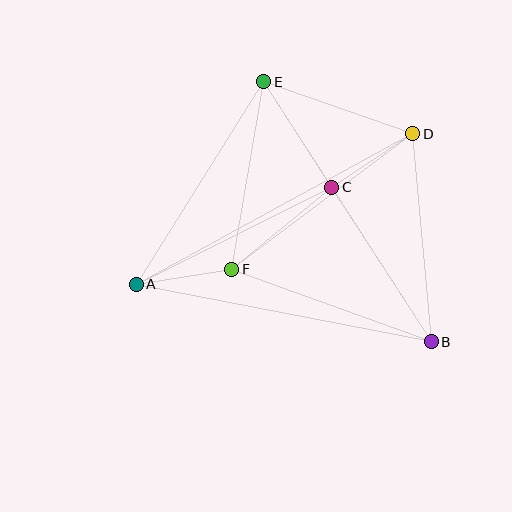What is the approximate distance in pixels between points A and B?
The distance between A and B is approximately 300 pixels.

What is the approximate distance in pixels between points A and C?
The distance between A and C is approximately 218 pixels.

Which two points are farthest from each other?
Points A and D are farthest from each other.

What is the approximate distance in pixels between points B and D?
The distance between B and D is approximately 209 pixels.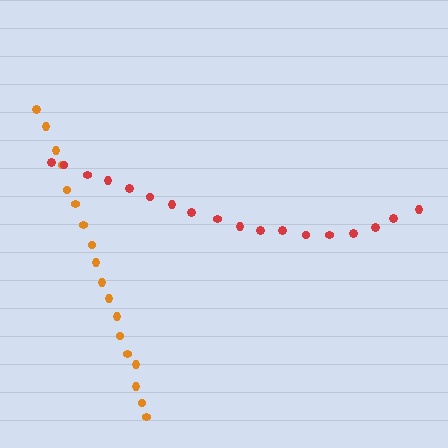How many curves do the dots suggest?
There are 2 distinct paths.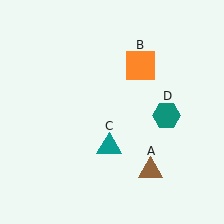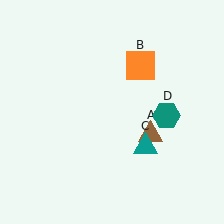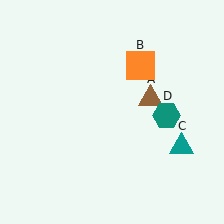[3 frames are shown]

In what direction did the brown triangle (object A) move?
The brown triangle (object A) moved up.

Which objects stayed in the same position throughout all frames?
Orange square (object B) and teal hexagon (object D) remained stationary.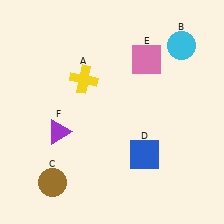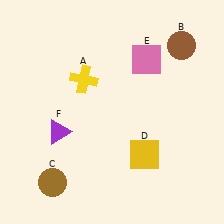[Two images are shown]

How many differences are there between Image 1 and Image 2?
There are 2 differences between the two images.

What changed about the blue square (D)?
In Image 1, D is blue. In Image 2, it changed to yellow.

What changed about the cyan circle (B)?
In Image 1, B is cyan. In Image 2, it changed to brown.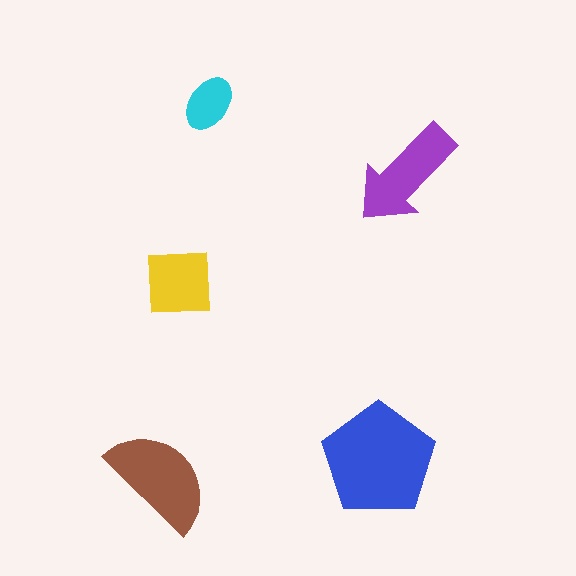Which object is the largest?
The blue pentagon.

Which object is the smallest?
The cyan ellipse.